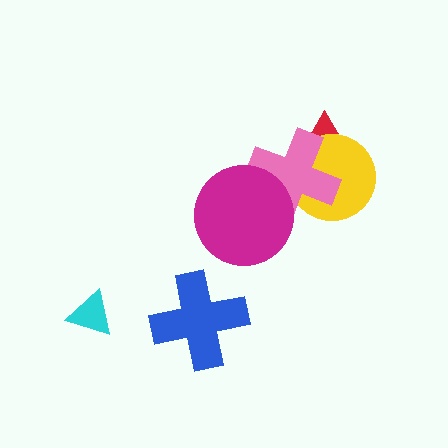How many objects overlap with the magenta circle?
1 object overlaps with the magenta circle.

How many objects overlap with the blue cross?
0 objects overlap with the blue cross.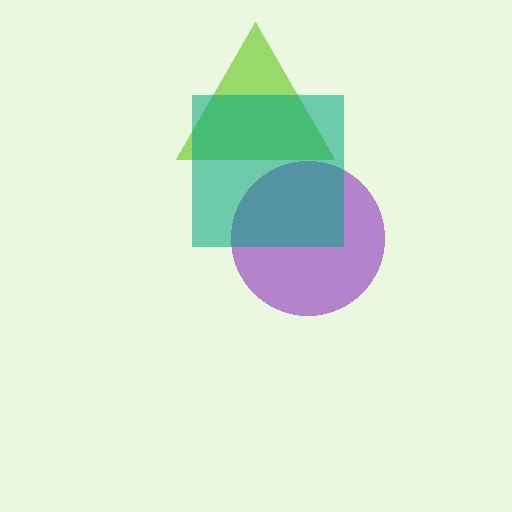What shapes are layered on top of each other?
The layered shapes are: a lime triangle, a purple circle, a teal square.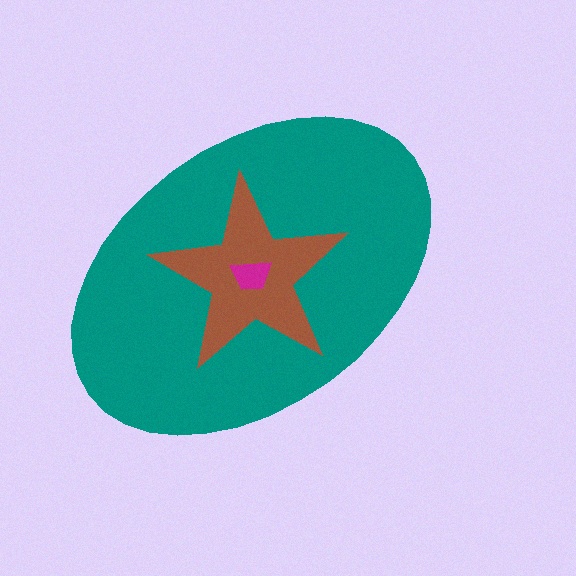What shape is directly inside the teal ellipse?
The brown star.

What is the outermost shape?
The teal ellipse.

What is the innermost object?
The magenta trapezoid.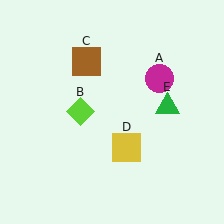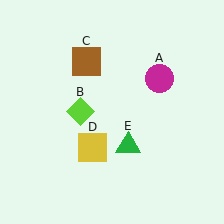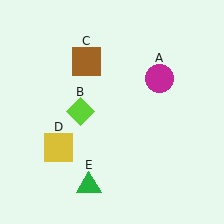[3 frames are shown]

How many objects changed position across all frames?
2 objects changed position: yellow square (object D), green triangle (object E).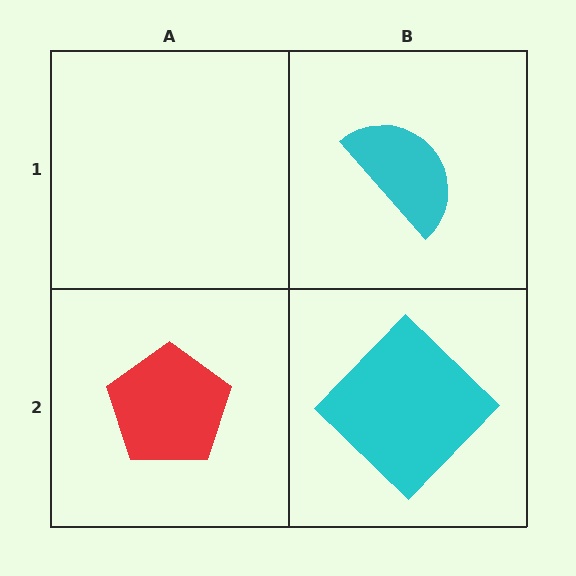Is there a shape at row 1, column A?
No, that cell is empty.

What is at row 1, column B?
A cyan semicircle.